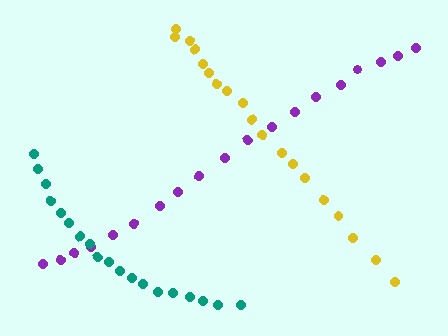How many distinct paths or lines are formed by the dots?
There are 3 distinct paths.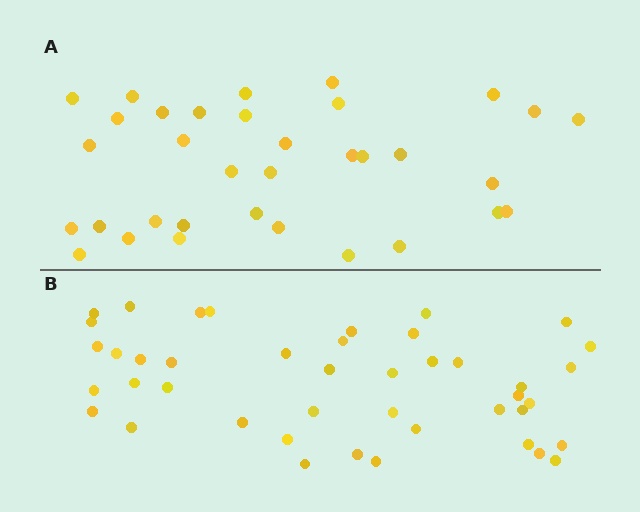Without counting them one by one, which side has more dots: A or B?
Region B (the bottom region) has more dots.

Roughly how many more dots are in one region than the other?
Region B has roughly 8 or so more dots than region A.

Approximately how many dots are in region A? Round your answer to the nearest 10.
About 30 dots. (The exact count is 34, which rounds to 30.)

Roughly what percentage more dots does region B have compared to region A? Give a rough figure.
About 25% more.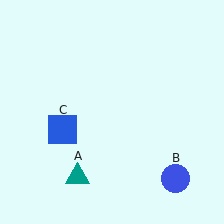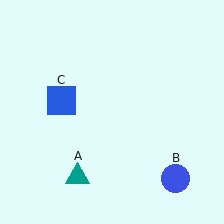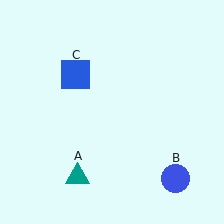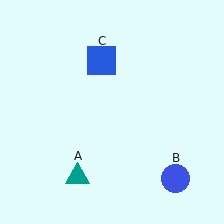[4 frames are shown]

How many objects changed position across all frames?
1 object changed position: blue square (object C).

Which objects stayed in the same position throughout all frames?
Teal triangle (object A) and blue circle (object B) remained stationary.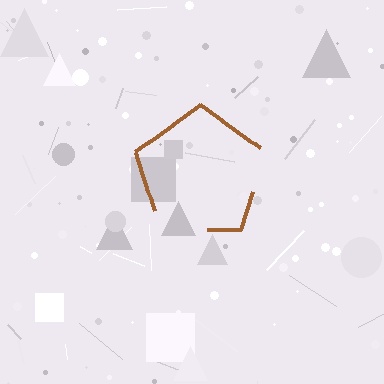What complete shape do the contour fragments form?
The contour fragments form a pentagon.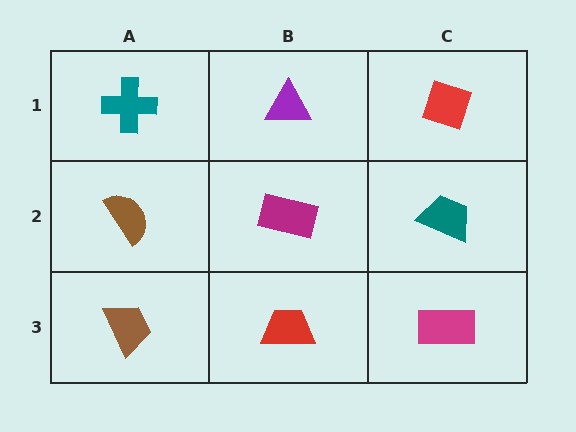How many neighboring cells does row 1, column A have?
2.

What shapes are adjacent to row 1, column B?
A magenta rectangle (row 2, column B), a teal cross (row 1, column A), a red diamond (row 1, column C).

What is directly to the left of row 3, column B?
A brown trapezoid.